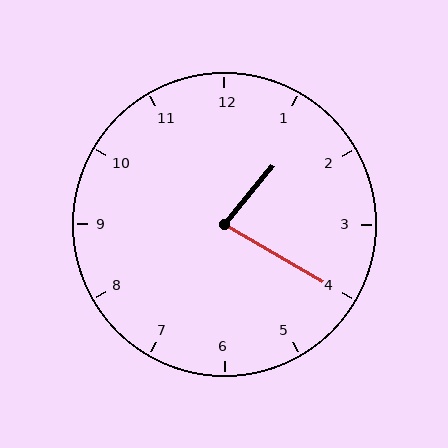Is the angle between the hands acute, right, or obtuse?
It is acute.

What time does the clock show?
1:20.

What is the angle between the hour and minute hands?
Approximately 80 degrees.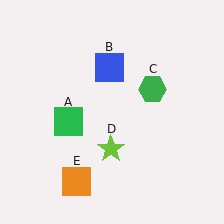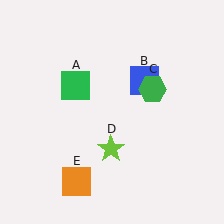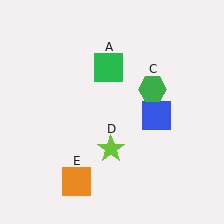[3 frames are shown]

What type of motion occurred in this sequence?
The green square (object A), blue square (object B) rotated clockwise around the center of the scene.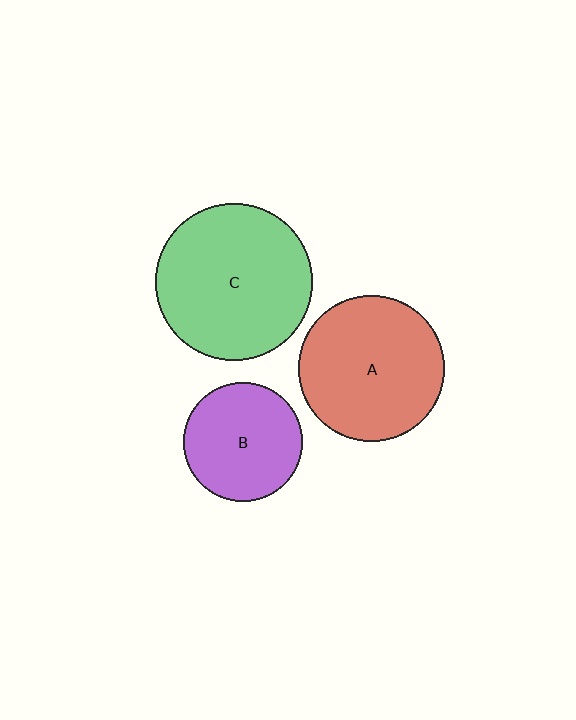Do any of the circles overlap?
No, none of the circles overlap.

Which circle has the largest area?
Circle C (green).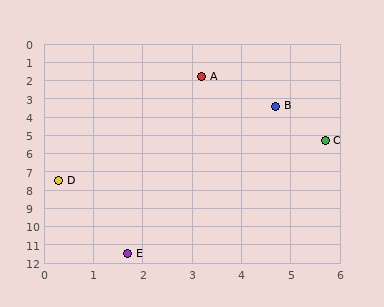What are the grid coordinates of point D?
Point D is at approximately (0.3, 7.5).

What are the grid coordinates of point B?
Point B is at approximately (4.7, 3.4).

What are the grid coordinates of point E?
Point E is at approximately (1.7, 11.5).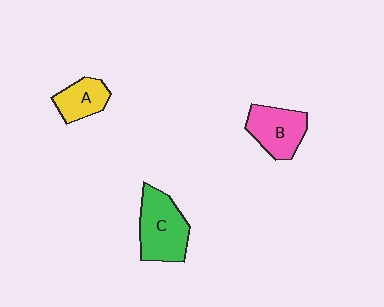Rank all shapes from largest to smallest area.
From largest to smallest: C (green), B (pink), A (yellow).